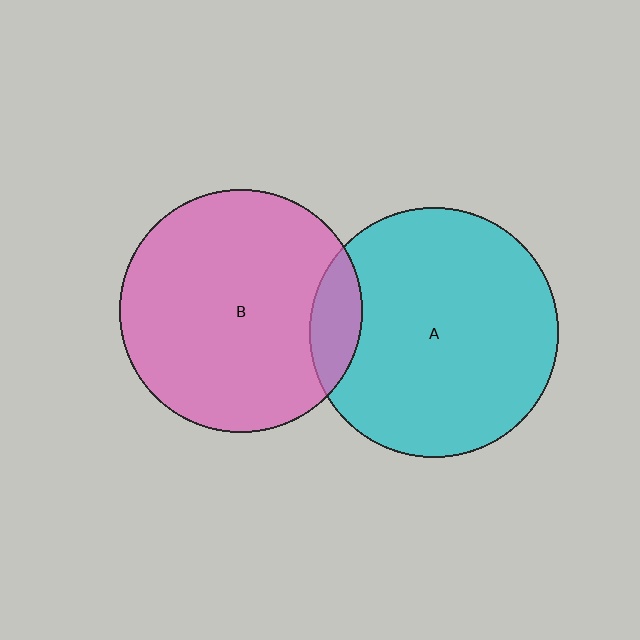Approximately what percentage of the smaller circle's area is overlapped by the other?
Approximately 10%.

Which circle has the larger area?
Circle A (cyan).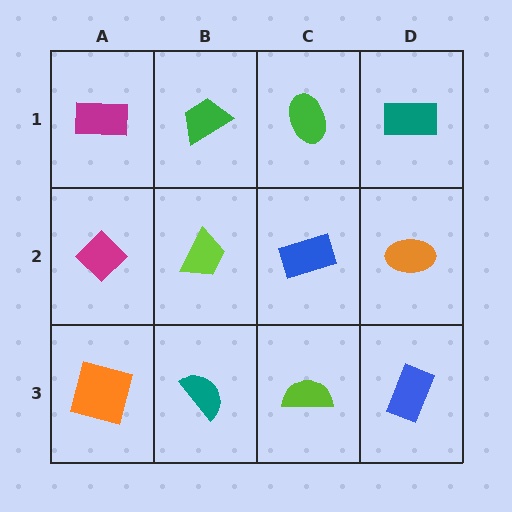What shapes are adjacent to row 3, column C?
A blue rectangle (row 2, column C), a teal semicircle (row 3, column B), a blue rectangle (row 3, column D).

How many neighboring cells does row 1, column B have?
3.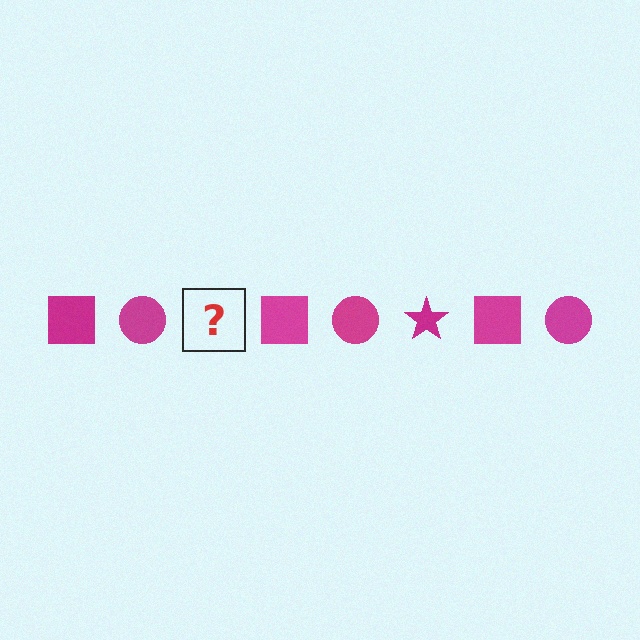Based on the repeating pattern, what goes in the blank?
The blank should be a magenta star.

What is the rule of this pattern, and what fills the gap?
The rule is that the pattern cycles through square, circle, star shapes in magenta. The gap should be filled with a magenta star.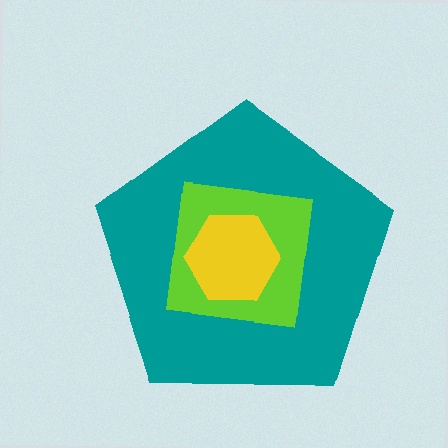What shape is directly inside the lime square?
The yellow hexagon.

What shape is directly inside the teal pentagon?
The lime square.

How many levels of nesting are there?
3.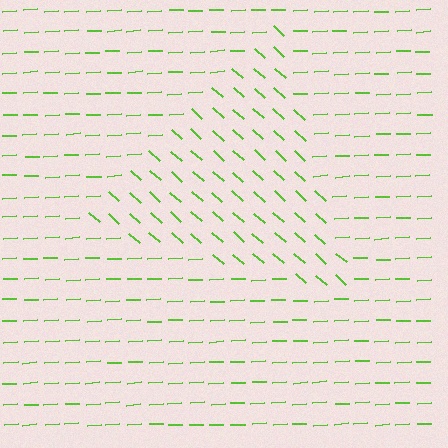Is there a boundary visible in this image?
Yes, there is a texture boundary formed by a change in line orientation.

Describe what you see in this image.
The image is filled with small lime line segments. A triangle region in the image has lines oriented differently from the surrounding lines, creating a visible texture boundary.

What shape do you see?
I see a triangle.